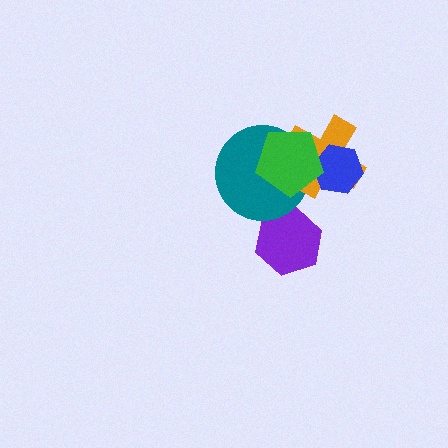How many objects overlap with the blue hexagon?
2 objects overlap with the blue hexagon.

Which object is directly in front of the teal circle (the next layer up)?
The orange cross is directly in front of the teal circle.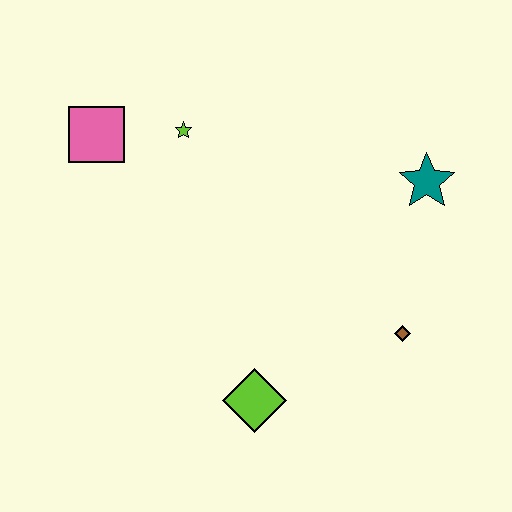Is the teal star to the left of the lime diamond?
No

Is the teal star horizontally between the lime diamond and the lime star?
No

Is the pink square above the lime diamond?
Yes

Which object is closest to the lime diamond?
The brown diamond is closest to the lime diamond.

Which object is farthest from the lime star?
The brown diamond is farthest from the lime star.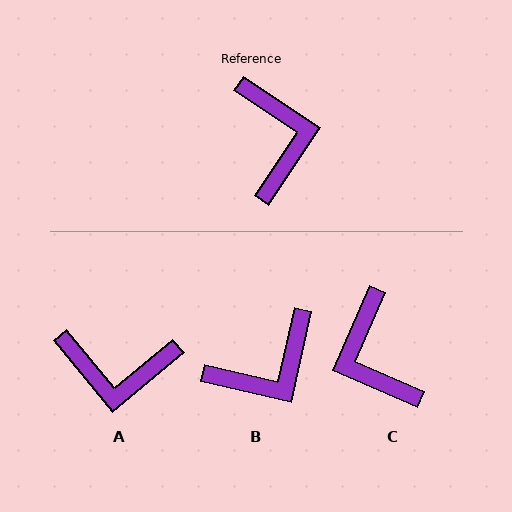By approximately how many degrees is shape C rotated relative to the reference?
Approximately 170 degrees clockwise.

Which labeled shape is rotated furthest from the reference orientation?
C, about 170 degrees away.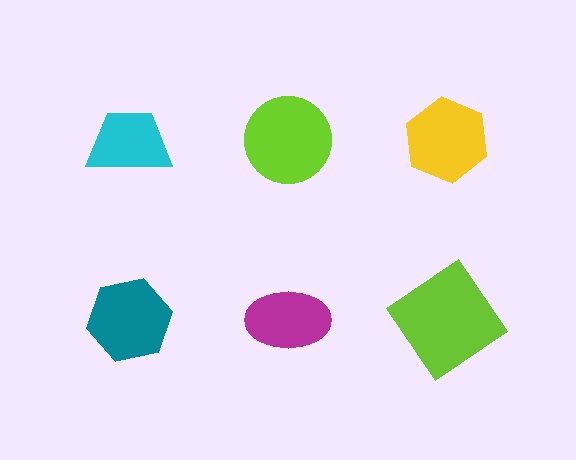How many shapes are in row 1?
3 shapes.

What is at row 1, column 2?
A lime circle.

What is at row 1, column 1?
A cyan trapezoid.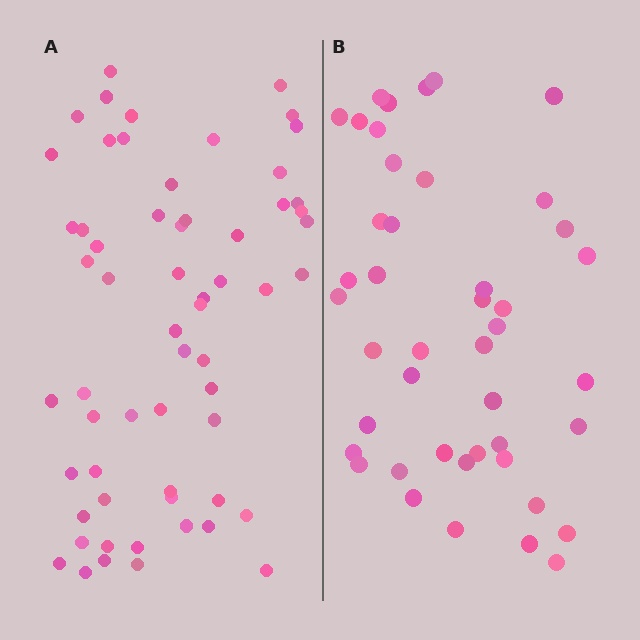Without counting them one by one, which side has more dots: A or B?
Region A (the left region) has more dots.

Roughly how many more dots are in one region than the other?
Region A has approximately 15 more dots than region B.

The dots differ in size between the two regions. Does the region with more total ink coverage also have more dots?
No. Region B has more total ink coverage because its dots are larger, but region A actually contains more individual dots. Total area can be misleading — the number of items is what matters here.